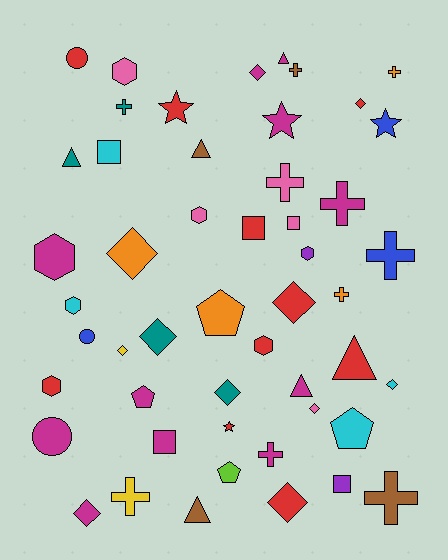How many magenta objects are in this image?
There are 11 magenta objects.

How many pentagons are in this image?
There are 4 pentagons.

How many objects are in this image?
There are 50 objects.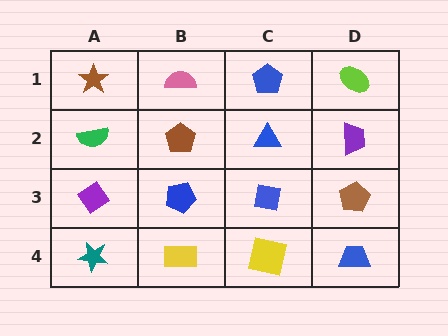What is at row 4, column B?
A yellow rectangle.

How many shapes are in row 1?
4 shapes.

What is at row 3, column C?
A blue square.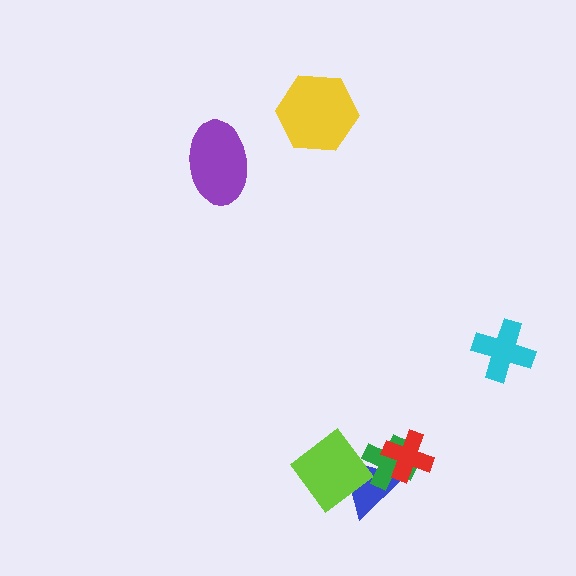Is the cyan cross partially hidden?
No, no other shape covers it.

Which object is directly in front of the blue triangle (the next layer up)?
The lime diamond is directly in front of the blue triangle.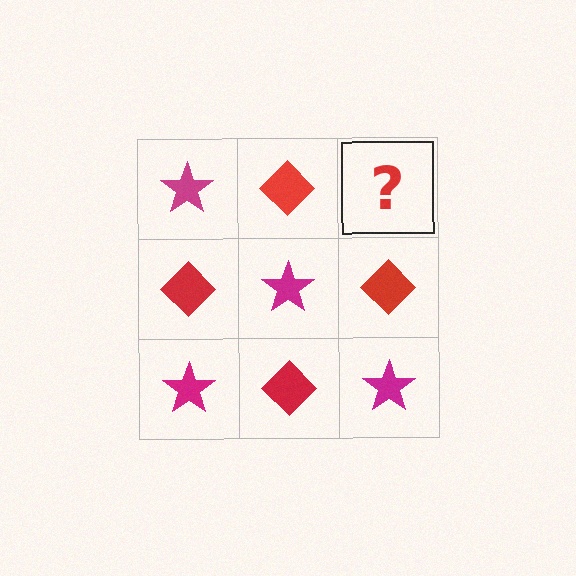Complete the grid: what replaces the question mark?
The question mark should be replaced with a magenta star.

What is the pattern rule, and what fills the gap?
The rule is that it alternates magenta star and red diamond in a checkerboard pattern. The gap should be filled with a magenta star.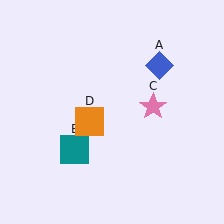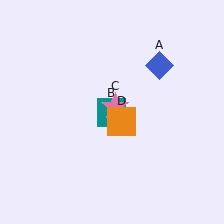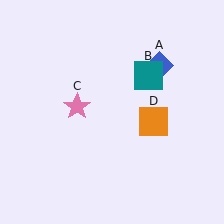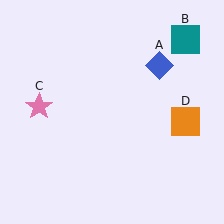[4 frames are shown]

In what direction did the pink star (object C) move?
The pink star (object C) moved left.